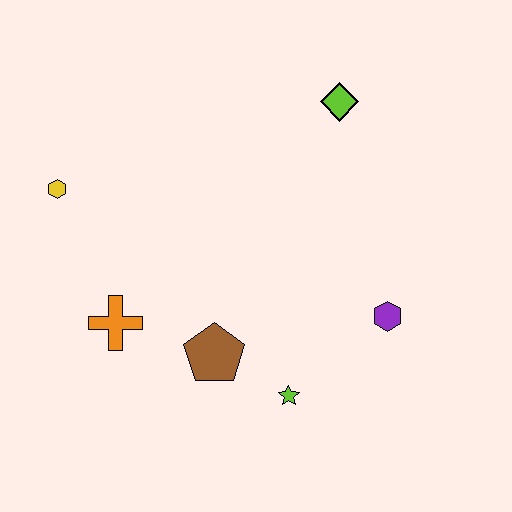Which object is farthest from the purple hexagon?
The yellow hexagon is farthest from the purple hexagon.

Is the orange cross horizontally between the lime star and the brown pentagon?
No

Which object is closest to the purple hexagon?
The lime star is closest to the purple hexagon.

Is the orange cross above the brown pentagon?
Yes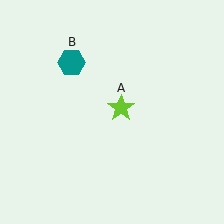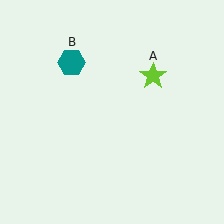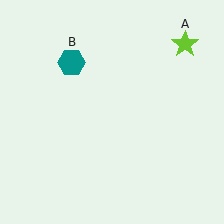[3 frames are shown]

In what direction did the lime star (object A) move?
The lime star (object A) moved up and to the right.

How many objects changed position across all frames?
1 object changed position: lime star (object A).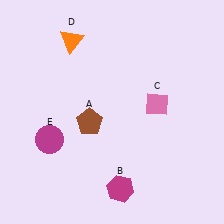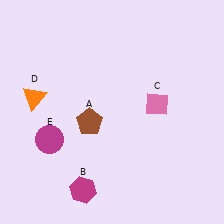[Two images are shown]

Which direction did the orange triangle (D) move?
The orange triangle (D) moved down.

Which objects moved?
The objects that moved are: the magenta hexagon (B), the orange triangle (D).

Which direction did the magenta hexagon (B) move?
The magenta hexagon (B) moved left.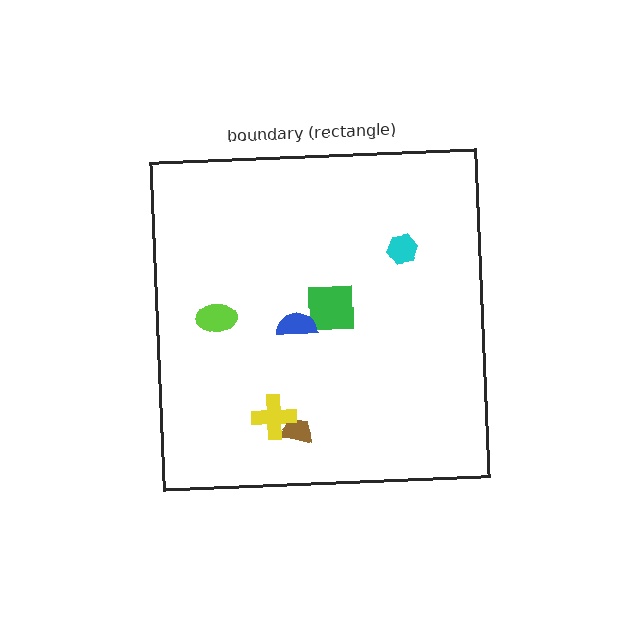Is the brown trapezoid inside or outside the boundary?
Inside.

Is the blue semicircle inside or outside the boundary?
Inside.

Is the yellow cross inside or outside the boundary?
Inside.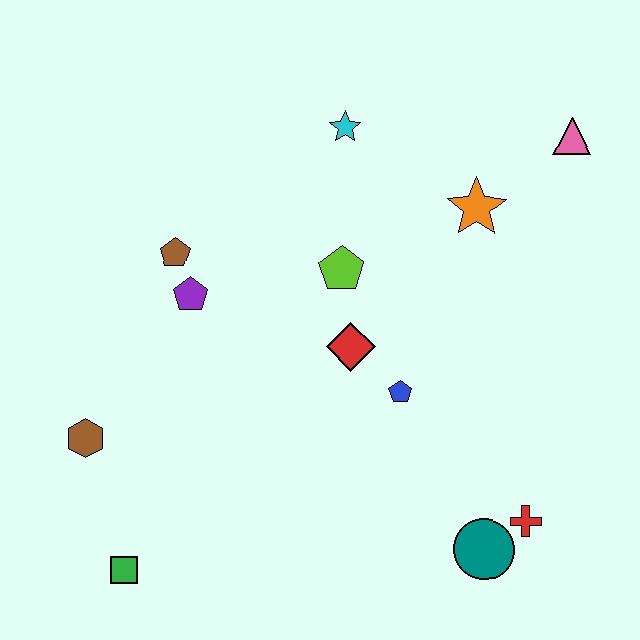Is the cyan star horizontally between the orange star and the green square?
Yes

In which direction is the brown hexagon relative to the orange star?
The brown hexagon is to the left of the orange star.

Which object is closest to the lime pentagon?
The red diamond is closest to the lime pentagon.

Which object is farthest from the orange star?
The green square is farthest from the orange star.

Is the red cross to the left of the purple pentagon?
No